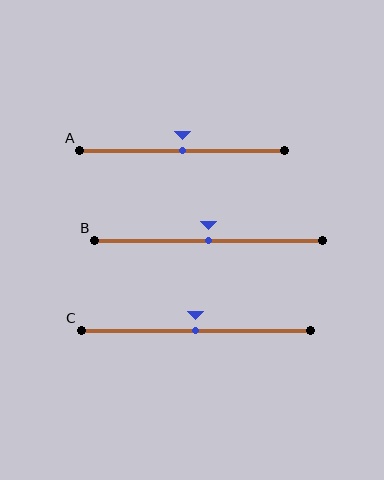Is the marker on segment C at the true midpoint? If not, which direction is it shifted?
Yes, the marker on segment C is at the true midpoint.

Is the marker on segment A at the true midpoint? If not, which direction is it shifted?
Yes, the marker on segment A is at the true midpoint.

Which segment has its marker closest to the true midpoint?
Segment A has its marker closest to the true midpoint.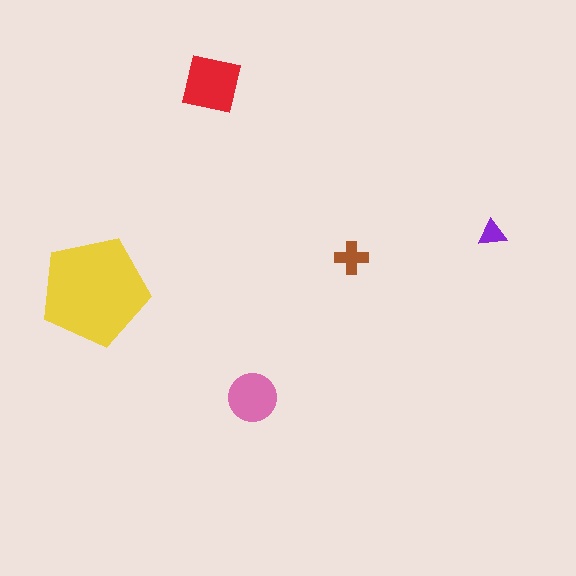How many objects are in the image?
There are 5 objects in the image.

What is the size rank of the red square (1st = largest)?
2nd.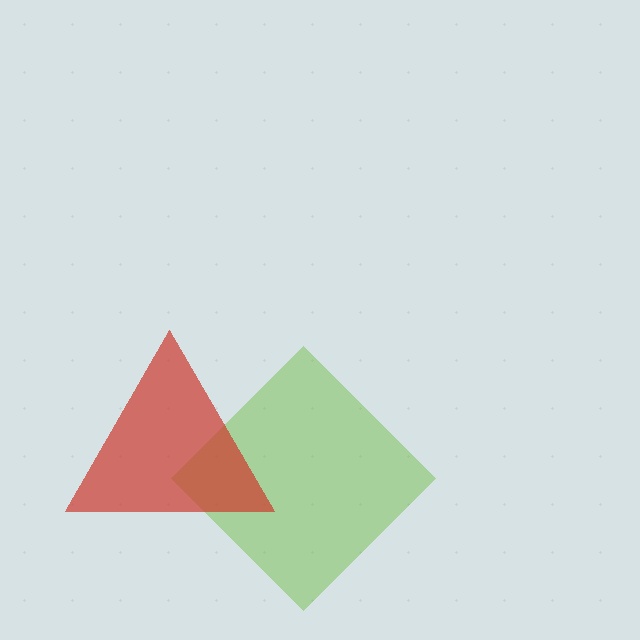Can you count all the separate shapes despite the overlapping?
Yes, there are 2 separate shapes.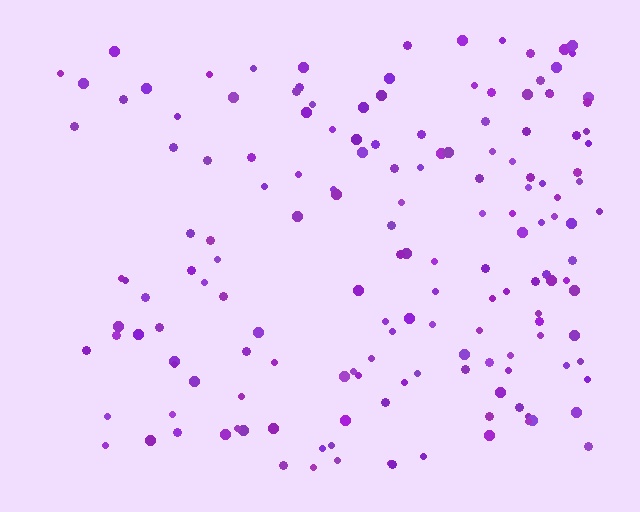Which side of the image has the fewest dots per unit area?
The left.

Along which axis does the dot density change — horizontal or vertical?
Horizontal.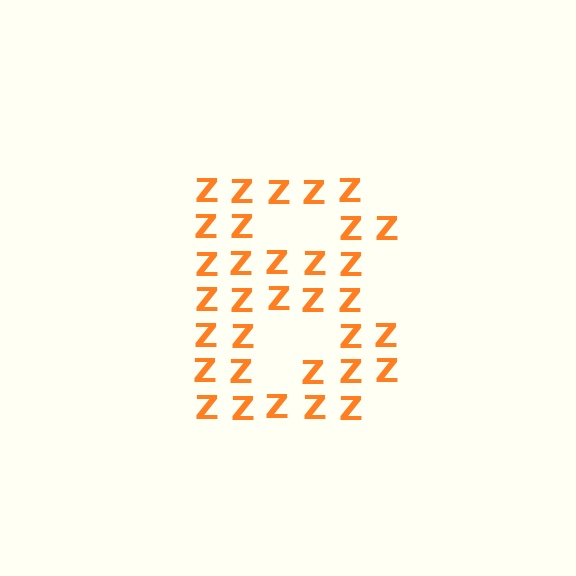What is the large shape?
The large shape is the letter B.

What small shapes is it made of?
It is made of small letter Z's.